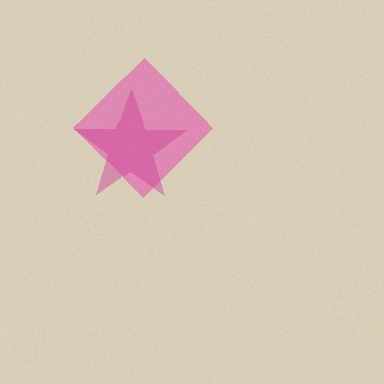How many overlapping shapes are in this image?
There are 2 overlapping shapes in the image.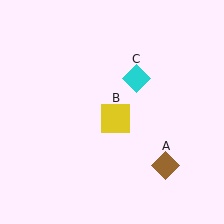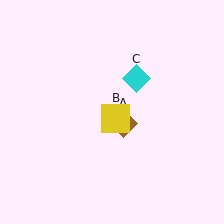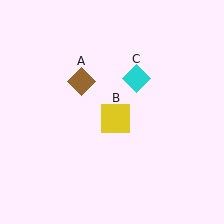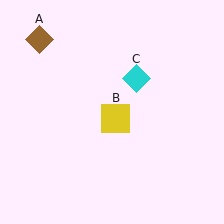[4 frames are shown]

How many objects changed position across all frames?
1 object changed position: brown diamond (object A).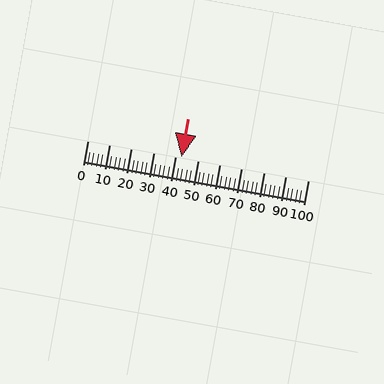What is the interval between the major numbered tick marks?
The major tick marks are spaced 10 units apart.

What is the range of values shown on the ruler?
The ruler shows values from 0 to 100.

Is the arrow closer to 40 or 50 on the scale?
The arrow is closer to 40.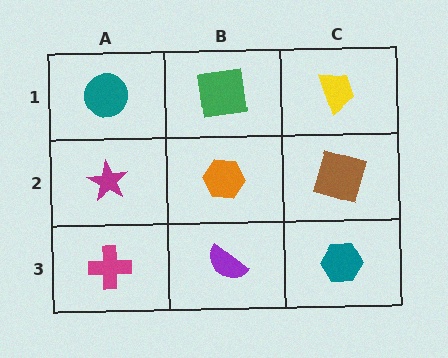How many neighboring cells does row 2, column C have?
3.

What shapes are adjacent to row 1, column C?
A brown square (row 2, column C), a green square (row 1, column B).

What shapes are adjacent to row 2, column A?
A teal circle (row 1, column A), a magenta cross (row 3, column A), an orange hexagon (row 2, column B).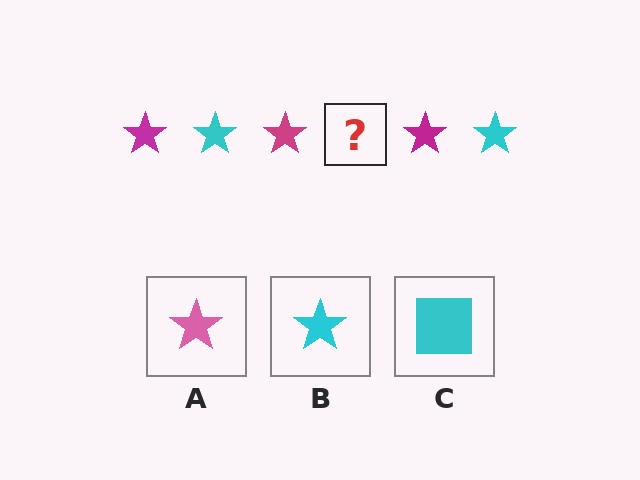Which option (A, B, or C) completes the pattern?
B.